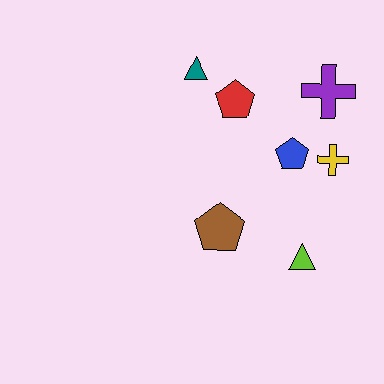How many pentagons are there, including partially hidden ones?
There are 3 pentagons.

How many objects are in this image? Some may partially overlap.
There are 7 objects.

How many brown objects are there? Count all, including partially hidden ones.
There is 1 brown object.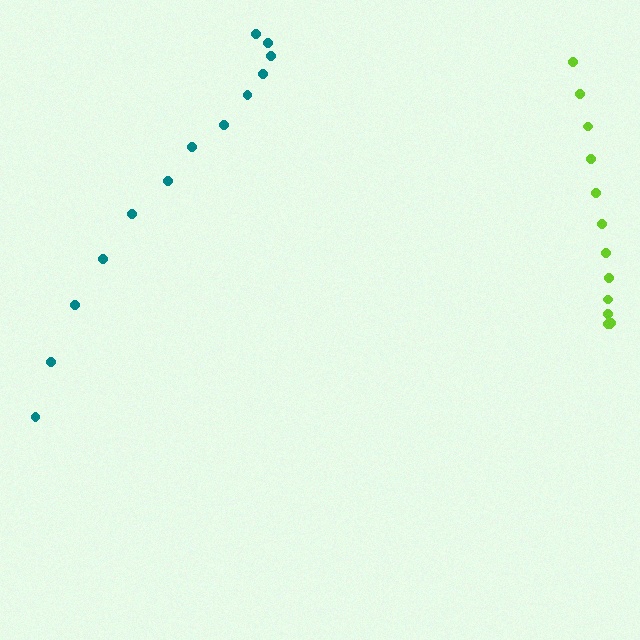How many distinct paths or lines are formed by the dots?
There are 2 distinct paths.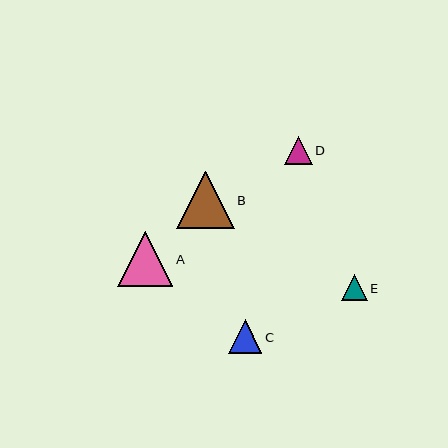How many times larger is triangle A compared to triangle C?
Triangle A is approximately 1.7 times the size of triangle C.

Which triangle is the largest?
Triangle B is the largest with a size of approximately 57 pixels.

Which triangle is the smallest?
Triangle E is the smallest with a size of approximately 25 pixels.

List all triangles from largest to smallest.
From largest to smallest: B, A, C, D, E.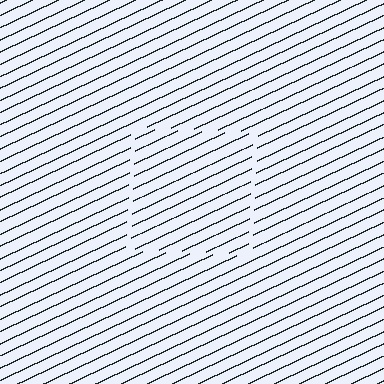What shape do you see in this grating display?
An illusory square. The interior of the shape contains the same grating, shifted by half a period — the contour is defined by the phase discontinuity where line-ends from the inner and outer gratings abut.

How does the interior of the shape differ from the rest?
The interior of the shape contains the same grating, shifted by half a period — the contour is defined by the phase discontinuity where line-ends from the inner and outer gratings abut.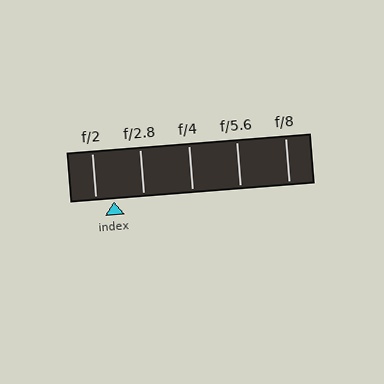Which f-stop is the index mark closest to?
The index mark is closest to f/2.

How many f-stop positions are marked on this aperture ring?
There are 5 f-stop positions marked.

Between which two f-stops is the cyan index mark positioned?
The index mark is between f/2 and f/2.8.